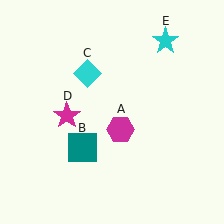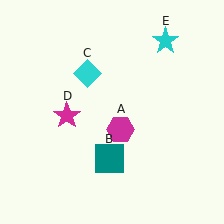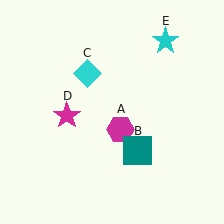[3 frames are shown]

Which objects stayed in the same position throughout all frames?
Magenta hexagon (object A) and cyan diamond (object C) and magenta star (object D) and cyan star (object E) remained stationary.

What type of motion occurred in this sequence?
The teal square (object B) rotated counterclockwise around the center of the scene.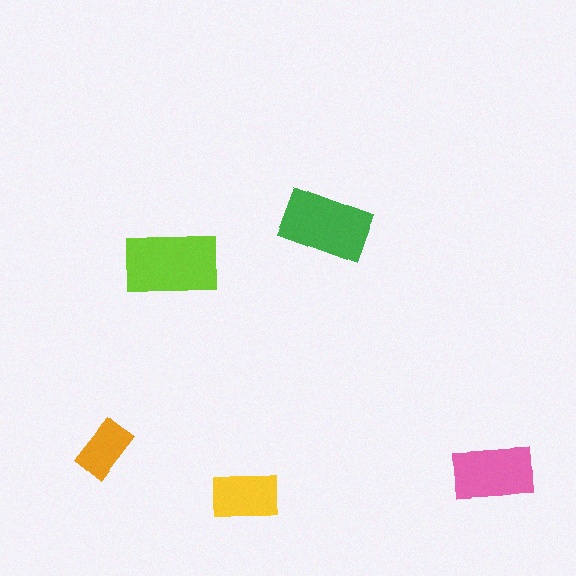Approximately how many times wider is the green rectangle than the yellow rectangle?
About 1.5 times wider.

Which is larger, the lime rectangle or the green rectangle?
The lime one.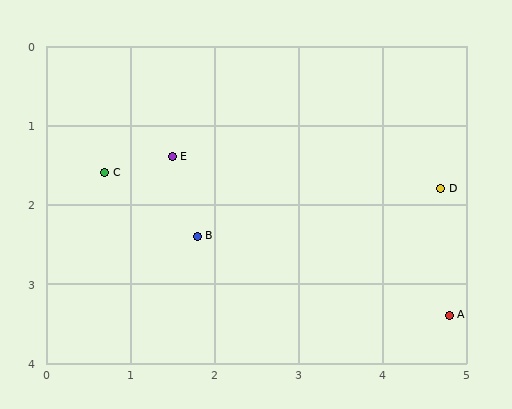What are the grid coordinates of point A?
Point A is at approximately (4.8, 3.4).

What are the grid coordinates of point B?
Point B is at approximately (1.8, 2.4).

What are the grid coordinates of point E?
Point E is at approximately (1.5, 1.4).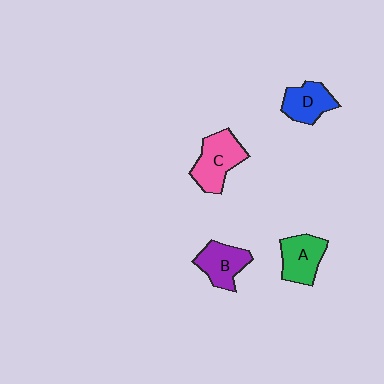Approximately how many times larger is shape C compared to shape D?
Approximately 1.3 times.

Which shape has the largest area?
Shape C (pink).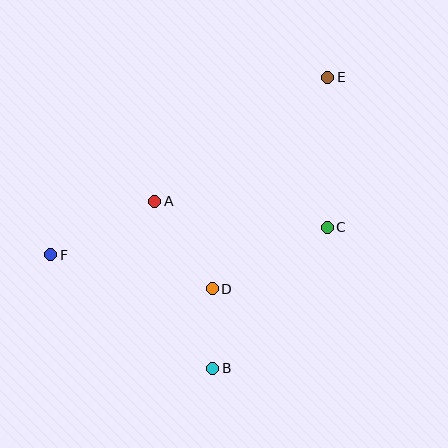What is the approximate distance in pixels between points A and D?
The distance between A and D is approximately 105 pixels.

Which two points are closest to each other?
Points B and D are closest to each other.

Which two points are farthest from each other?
Points E and F are farthest from each other.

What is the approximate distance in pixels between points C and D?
The distance between C and D is approximately 130 pixels.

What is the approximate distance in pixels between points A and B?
The distance between A and B is approximately 177 pixels.